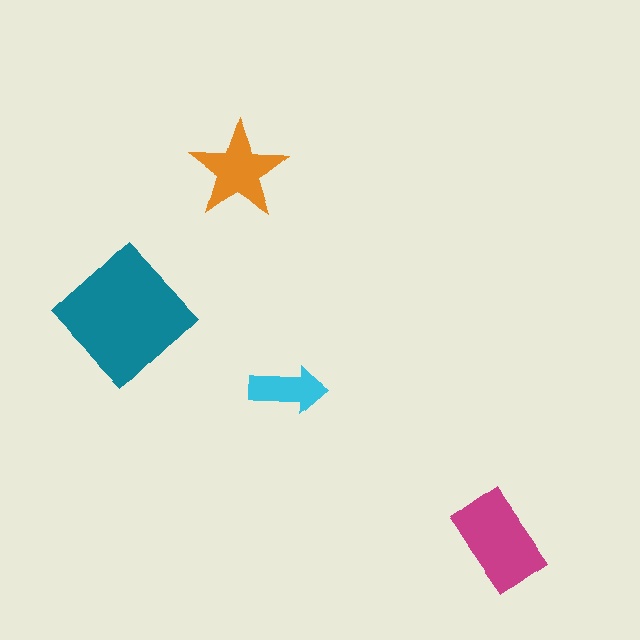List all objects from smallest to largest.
The cyan arrow, the orange star, the magenta rectangle, the teal diamond.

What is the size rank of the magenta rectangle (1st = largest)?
2nd.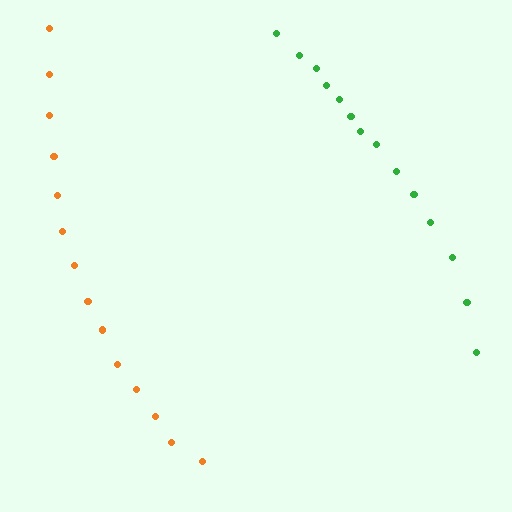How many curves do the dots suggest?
There are 2 distinct paths.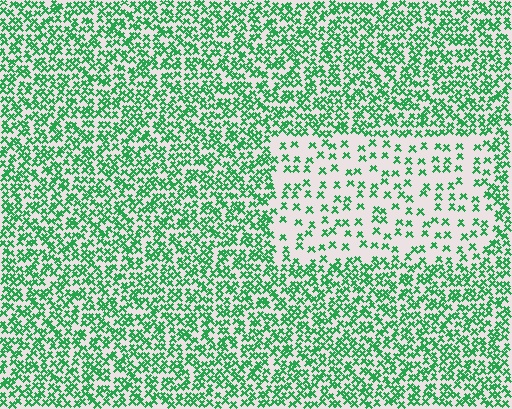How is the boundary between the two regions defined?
The boundary is defined by a change in element density (approximately 2.5x ratio). All elements are the same color, size, and shape.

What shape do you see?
I see a rectangle.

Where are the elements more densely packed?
The elements are more densely packed outside the rectangle boundary.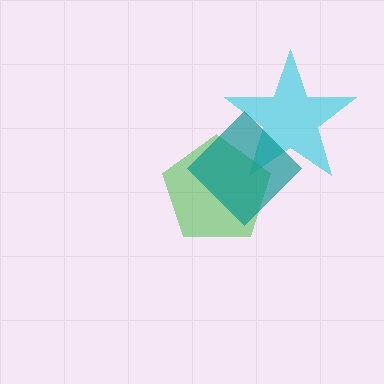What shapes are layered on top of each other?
The layered shapes are: a cyan star, a green pentagon, a teal diamond.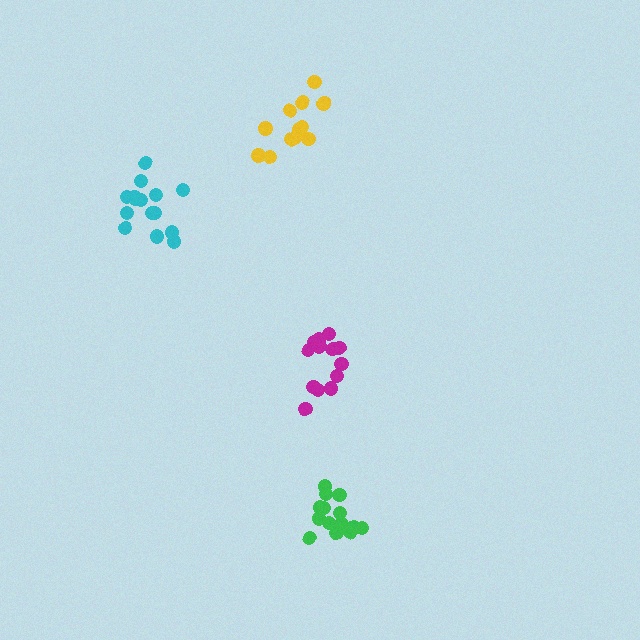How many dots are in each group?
Group 1: 13 dots, Group 2: 16 dots, Group 3: 12 dots, Group 4: 15 dots (56 total).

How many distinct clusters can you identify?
There are 4 distinct clusters.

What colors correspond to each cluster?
The clusters are colored: magenta, green, yellow, cyan.